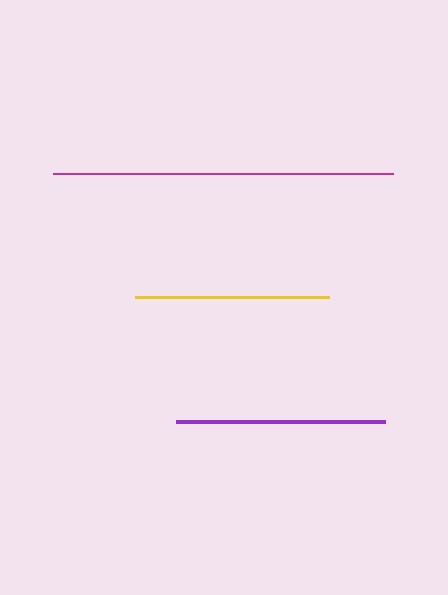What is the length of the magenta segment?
The magenta segment is approximately 340 pixels long.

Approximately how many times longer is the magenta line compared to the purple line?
The magenta line is approximately 1.6 times the length of the purple line.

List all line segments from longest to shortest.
From longest to shortest: magenta, purple, yellow.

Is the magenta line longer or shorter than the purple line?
The magenta line is longer than the purple line.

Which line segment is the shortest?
The yellow line is the shortest at approximately 194 pixels.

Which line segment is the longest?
The magenta line is the longest at approximately 340 pixels.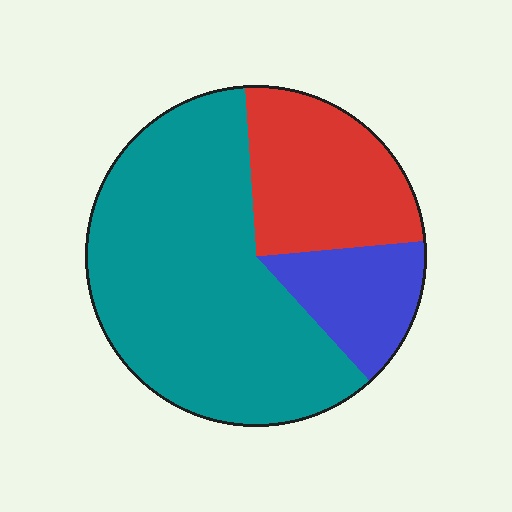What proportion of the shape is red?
Red covers around 25% of the shape.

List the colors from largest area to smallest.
From largest to smallest: teal, red, blue.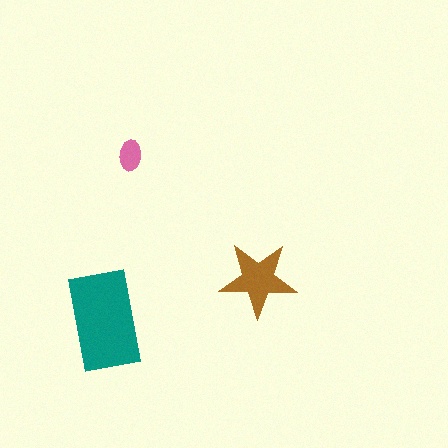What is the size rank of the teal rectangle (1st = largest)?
1st.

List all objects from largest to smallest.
The teal rectangle, the brown star, the pink ellipse.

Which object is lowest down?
The teal rectangle is bottommost.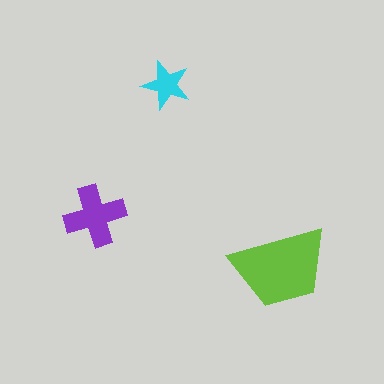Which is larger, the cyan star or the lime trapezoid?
The lime trapezoid.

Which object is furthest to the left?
The purple cross is leftmost.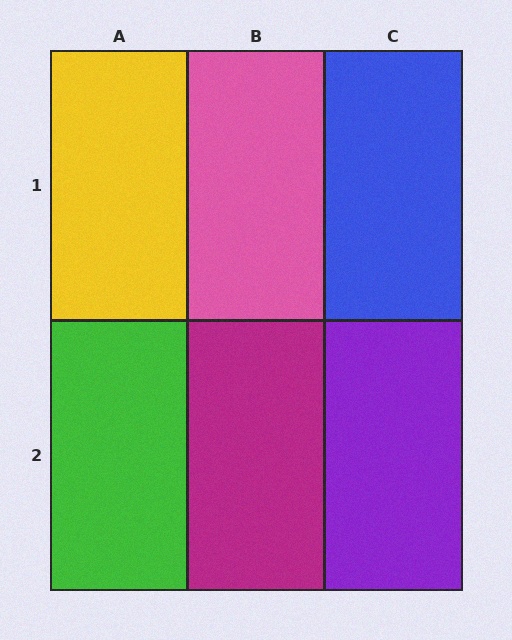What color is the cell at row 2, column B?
Magenta.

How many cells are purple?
1 cell is purple.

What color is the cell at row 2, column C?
Purple.